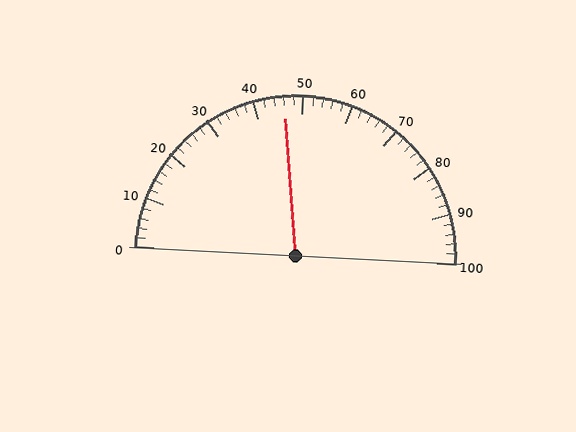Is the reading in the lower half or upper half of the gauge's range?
The reading is in the lower half of the range (0 to 100).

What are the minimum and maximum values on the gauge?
The gauge ranges from 0 to 100.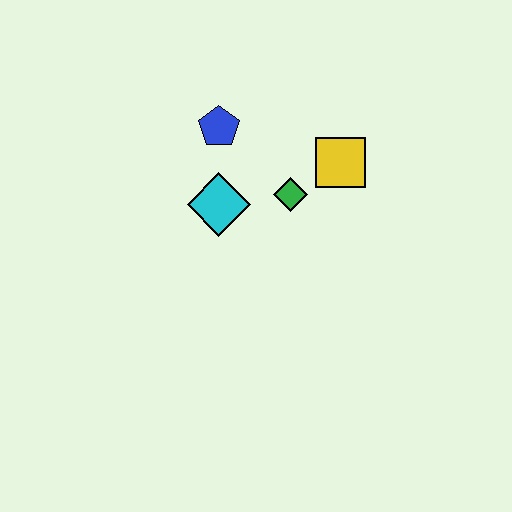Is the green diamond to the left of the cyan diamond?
No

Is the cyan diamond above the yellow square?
No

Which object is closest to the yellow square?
The green diamond is closest to the yellow square.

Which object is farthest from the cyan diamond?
The yellow square is farthest from the cyan diamond.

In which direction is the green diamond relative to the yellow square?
The green diamond is to the left of the yellow square.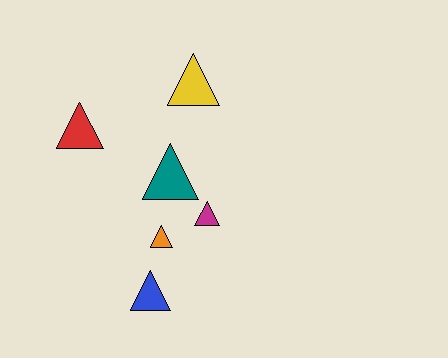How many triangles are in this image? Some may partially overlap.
There are 6 triangles.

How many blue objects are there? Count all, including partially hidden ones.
There is 1 blue object.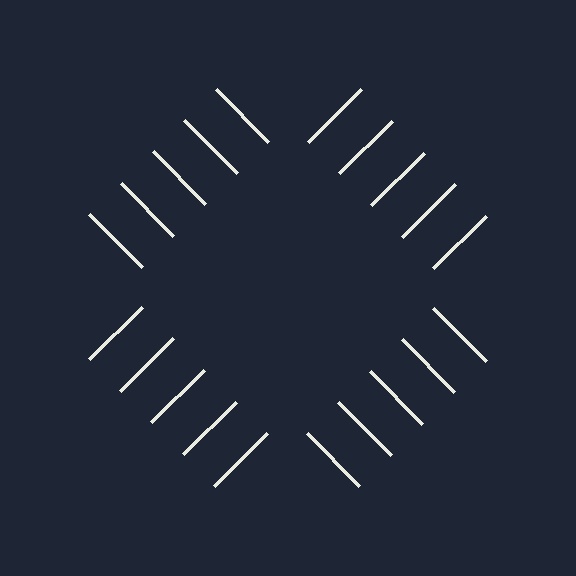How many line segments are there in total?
20 — 5 along each of the 4 edges.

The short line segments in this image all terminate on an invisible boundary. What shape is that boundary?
An illusory square — the line segments terminate on its edges but no continuous stroke is drawn.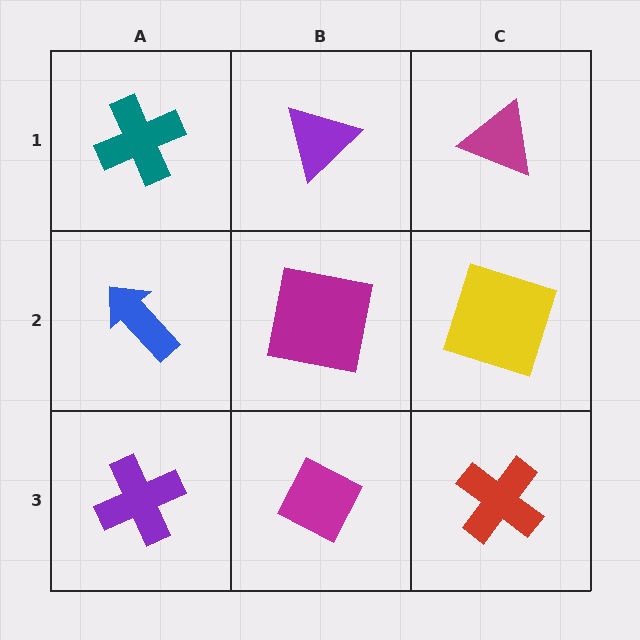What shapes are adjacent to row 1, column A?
A blue arrow (row 2, column A), a purple triangle (row 1, column B).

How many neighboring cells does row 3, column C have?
2.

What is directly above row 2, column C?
A magenta triangle.